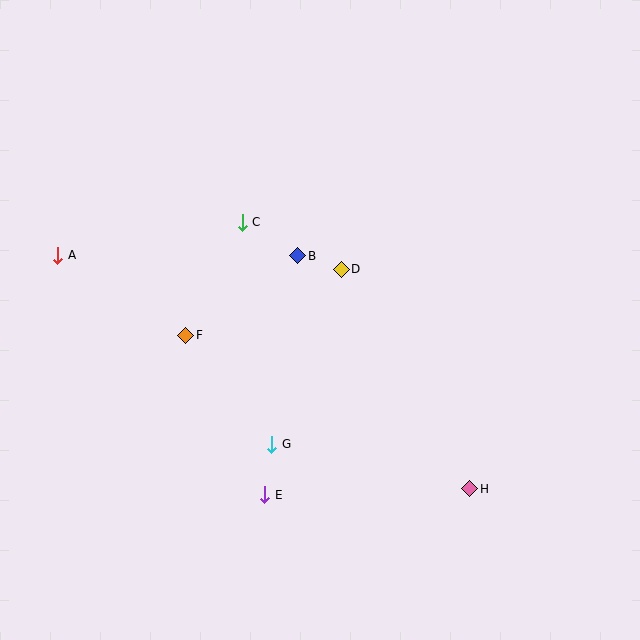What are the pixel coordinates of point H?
Point H is at (470, 489).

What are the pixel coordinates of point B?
Point B is at (298, 256).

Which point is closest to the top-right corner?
Point D is closest to the top-right corner.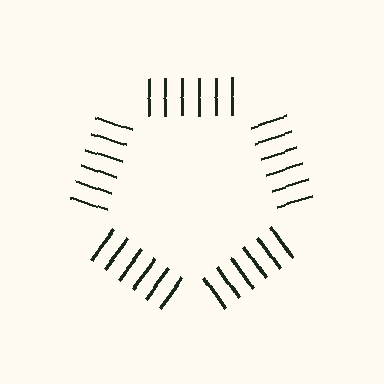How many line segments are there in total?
30 — 6 along each of the 5 edges.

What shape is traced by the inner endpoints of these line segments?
An illusory pentagon — the line segments terminate on its edges but no continuous stroke is drawn.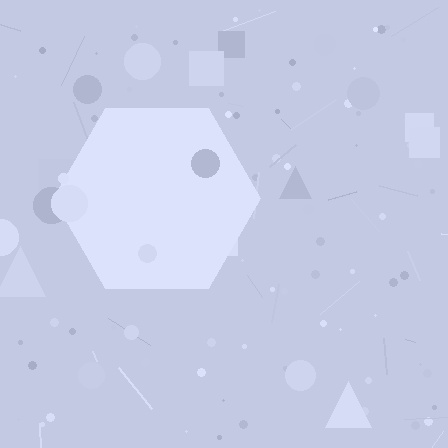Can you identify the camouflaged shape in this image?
The camouflaged shape is a hexagon.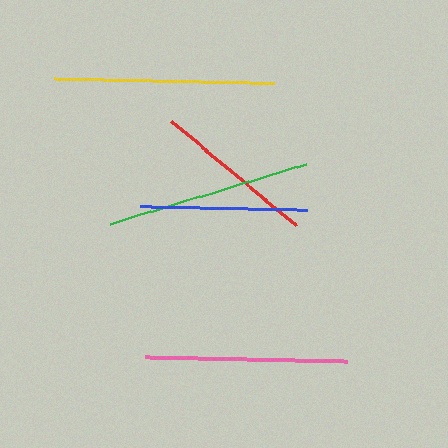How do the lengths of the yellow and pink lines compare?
The yellow and pink lines are approximately the same length.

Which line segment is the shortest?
The red line is the shortest at approximately 163 pixels.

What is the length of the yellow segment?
The yellow segment is approximately 220 pixels long.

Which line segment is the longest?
The yellow line is the longest at approximately 220 pixels.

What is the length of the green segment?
The green segment is approximately 205 pixels long.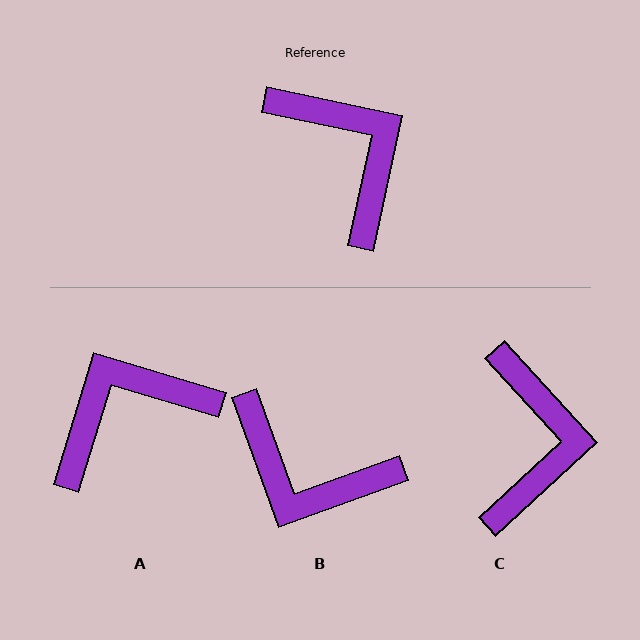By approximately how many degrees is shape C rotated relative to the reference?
Approximately 35 degrees clockwise.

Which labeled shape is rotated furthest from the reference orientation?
B, about 148 degrees away.